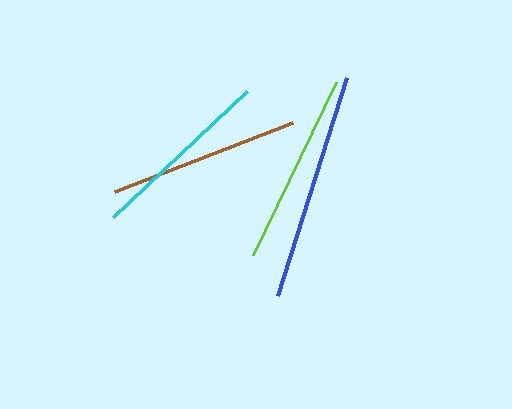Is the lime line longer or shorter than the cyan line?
The lime line is longer than the cyan line.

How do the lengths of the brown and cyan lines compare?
The brown and cyan lines are approximately the same length.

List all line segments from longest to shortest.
From longest to shortest: blue, lime, brown, cyan.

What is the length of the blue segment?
The blue segment is approximately 229 pixels long.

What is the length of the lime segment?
The lime segment is approximately 191 pixels long.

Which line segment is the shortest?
The cyan line is the shortest at approximately 184 pixels.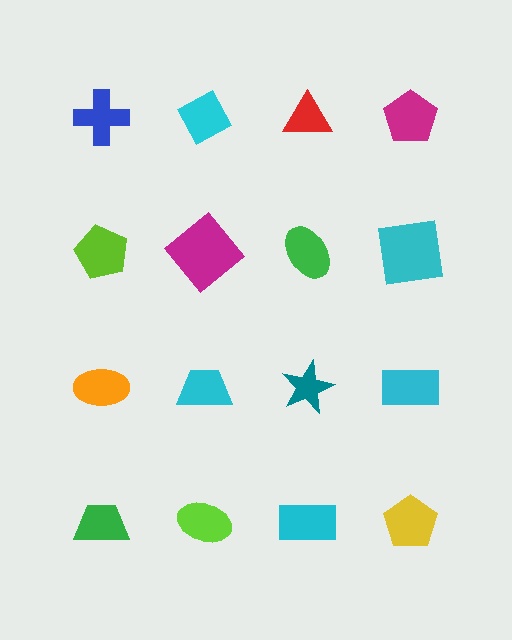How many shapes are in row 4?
4 shapes.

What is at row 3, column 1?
An orange ellipse.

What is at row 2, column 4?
A cyan square.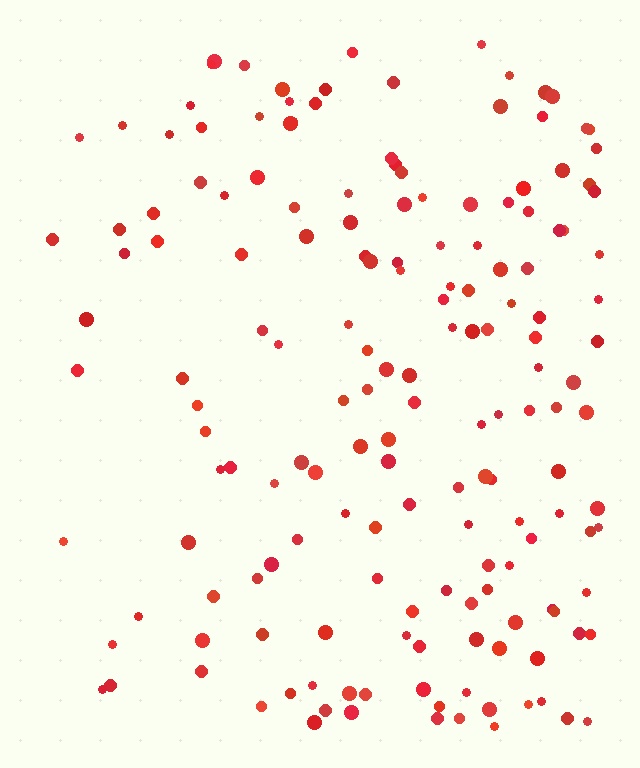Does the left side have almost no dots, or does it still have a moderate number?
Still a moderate number, just noticeably fewer than the right.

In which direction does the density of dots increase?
From left to right, with the right side densest.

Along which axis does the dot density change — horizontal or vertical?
Horizontal.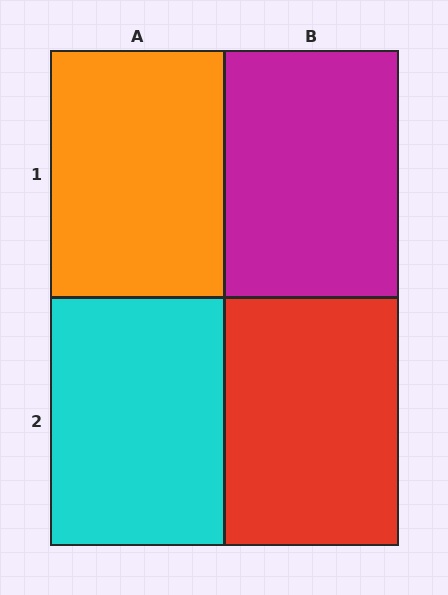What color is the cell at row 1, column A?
Orange.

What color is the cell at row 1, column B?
Magenta.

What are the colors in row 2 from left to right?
Cyan, red.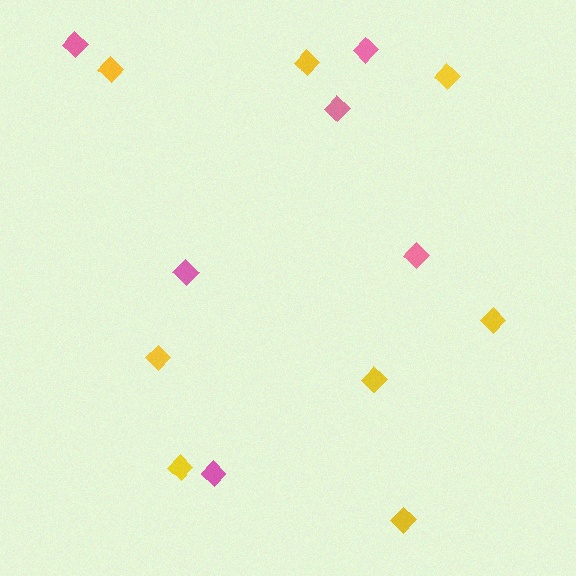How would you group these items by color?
There are 2 groups: one group of yellow diamonds (8) and one group of pink diamonds (6).